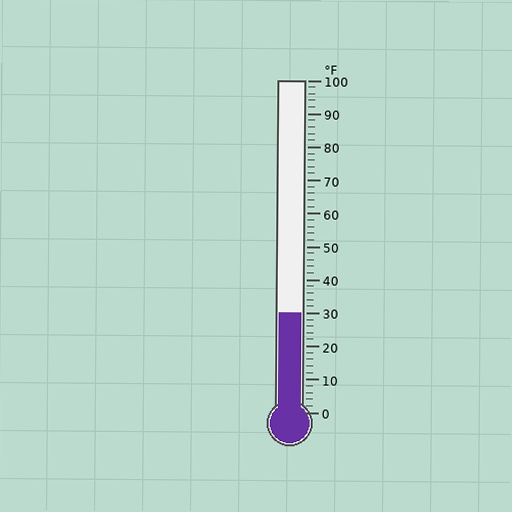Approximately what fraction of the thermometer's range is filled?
The thermometer is filled to approximately 30% of its range.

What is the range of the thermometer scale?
The thermometer scale ranges from 0°F to 100°F.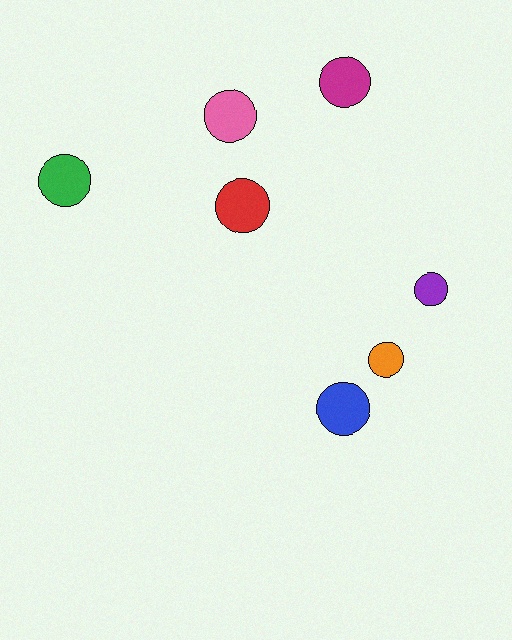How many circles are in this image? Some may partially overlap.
There are 7 circles.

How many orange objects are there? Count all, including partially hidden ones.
There is 1 orange object.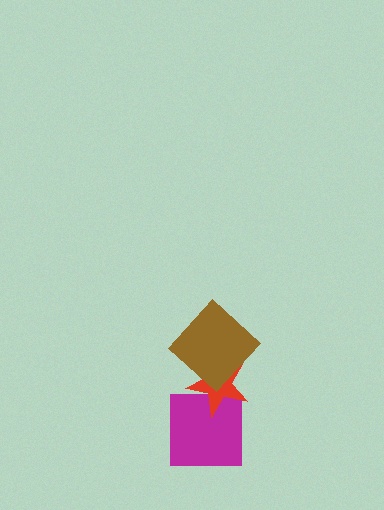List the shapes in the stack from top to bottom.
From top to bottom: the brown diamond, the red star, the magenta square.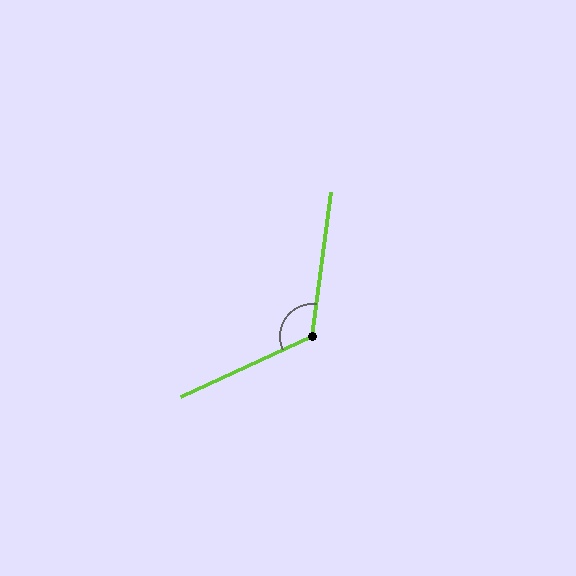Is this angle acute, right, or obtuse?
It is obtuse.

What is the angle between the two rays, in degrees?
Approximately 122 degrees.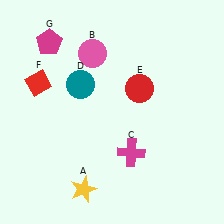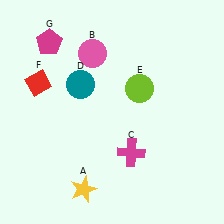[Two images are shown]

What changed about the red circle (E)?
In Image 1, E is red. In Image 2, it changed to lime.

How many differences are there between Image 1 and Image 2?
There is 1 difference between the two images.